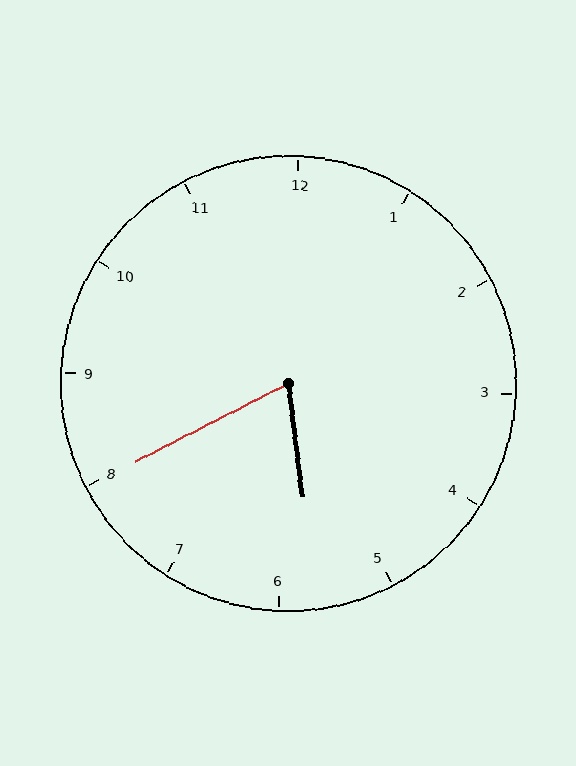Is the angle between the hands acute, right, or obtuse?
It is acute.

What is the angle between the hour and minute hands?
Approximately 70 degrees.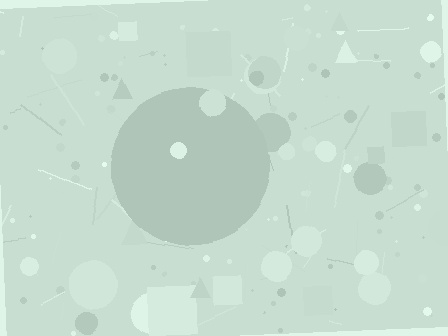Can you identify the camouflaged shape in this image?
The camouflaged shape is a circle.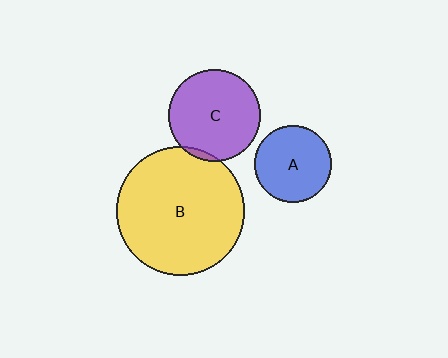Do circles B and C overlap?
Yes.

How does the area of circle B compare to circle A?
Approximately 2.8 times.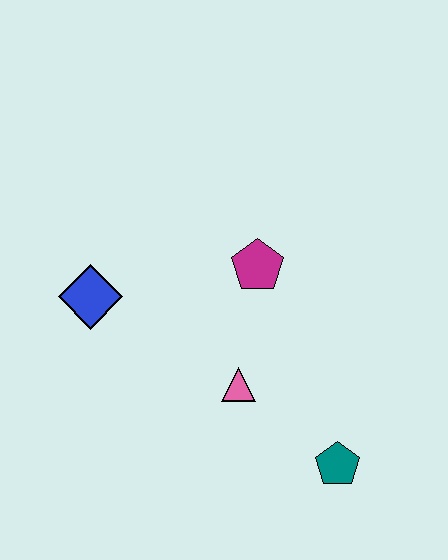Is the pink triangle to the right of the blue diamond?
Yes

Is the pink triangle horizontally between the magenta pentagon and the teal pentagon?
No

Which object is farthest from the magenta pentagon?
The teal pentagon is farthest from the magenta pentagon.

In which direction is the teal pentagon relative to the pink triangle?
The teal pentagon is to the right of the pink triangle.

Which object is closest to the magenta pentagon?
The pink triangle is closest to the magenta pentagon.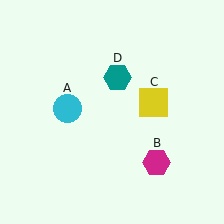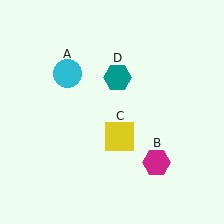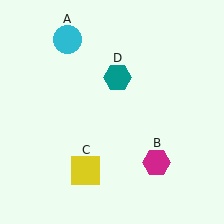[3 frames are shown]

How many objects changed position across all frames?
2 objects changed position: cyan circle (object A), yellow square (object C).